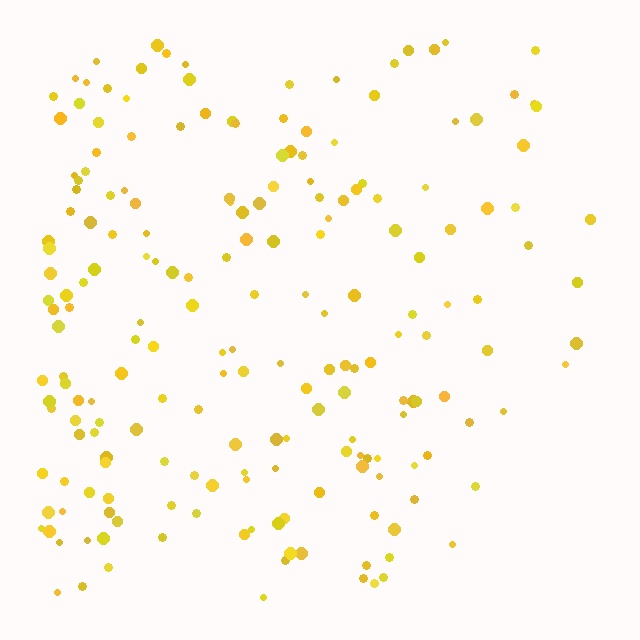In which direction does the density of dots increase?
From right to left, with the left side densest.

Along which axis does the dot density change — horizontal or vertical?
Horizontal.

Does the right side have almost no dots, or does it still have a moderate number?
Still a moderate number, just noticeably fewer than the left.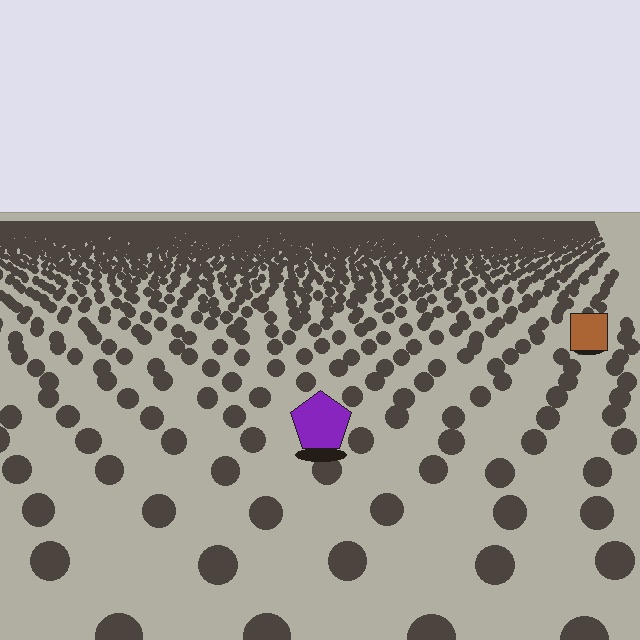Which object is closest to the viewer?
The purple pentagon is closest. The texture marks near it are larger and more spread out.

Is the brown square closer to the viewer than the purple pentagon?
No. The purple pentagon is closer — you can tell from the texture gradient: the ground texture is coarser near it.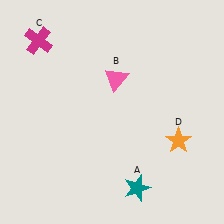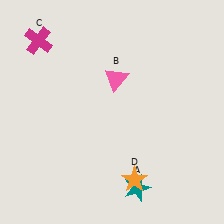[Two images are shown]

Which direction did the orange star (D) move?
The orange star (D) moved left.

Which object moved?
The orange star (D) moved left.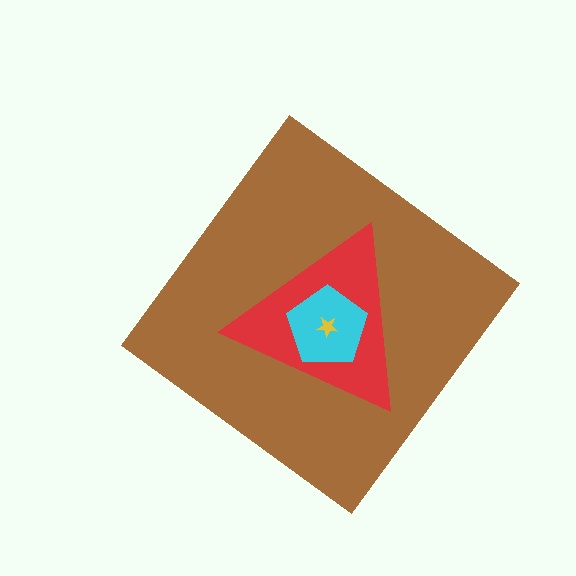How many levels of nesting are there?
4.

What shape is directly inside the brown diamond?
The red triangle.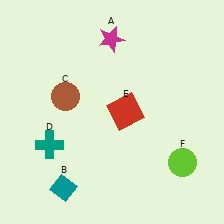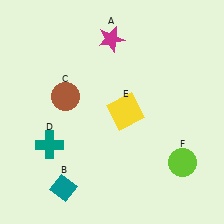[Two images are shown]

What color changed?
The square (E) changed from red in Image 1 to yellow in Image 2.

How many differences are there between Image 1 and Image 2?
There is 1 difference between the two images.